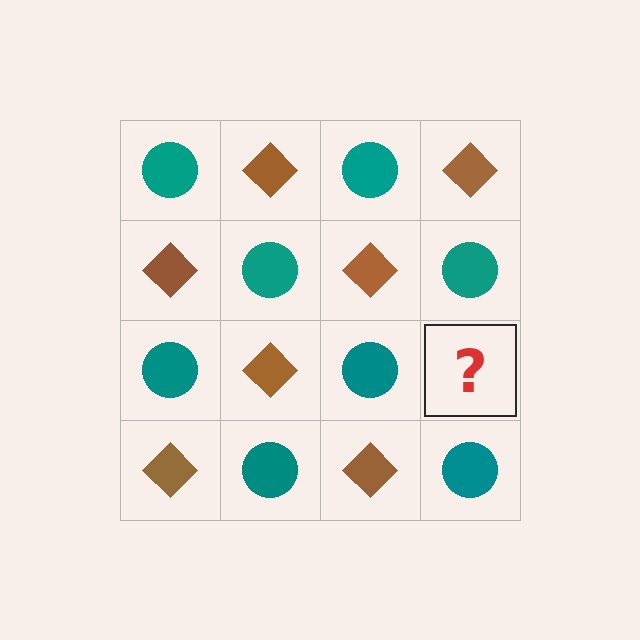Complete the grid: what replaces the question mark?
The question mark should be replaced with a brown diamond.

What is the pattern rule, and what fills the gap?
The rule is that it alternates teal circle and brown diamond in a checkerboard pattern. The gap should be filled with a brown diamond.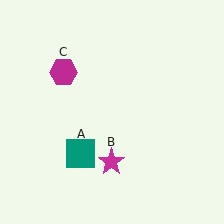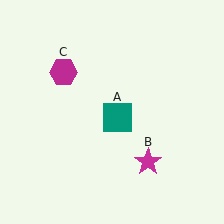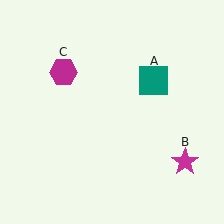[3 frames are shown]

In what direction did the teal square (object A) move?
The teal square (object A) moved up and to the right.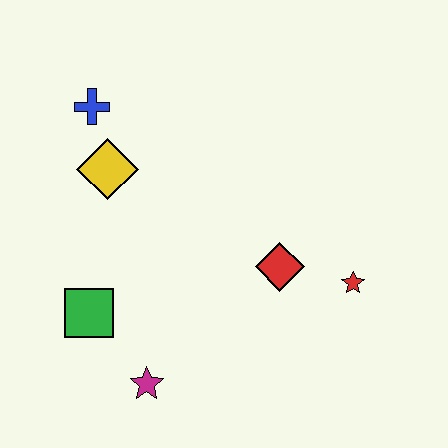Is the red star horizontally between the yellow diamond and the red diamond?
No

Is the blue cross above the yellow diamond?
Yes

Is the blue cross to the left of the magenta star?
Yes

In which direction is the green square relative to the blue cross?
The green square is below the blue cross.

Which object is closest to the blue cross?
The yellow diamond is closest to the blue cross.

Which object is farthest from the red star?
The blue cross is farthest from the red star.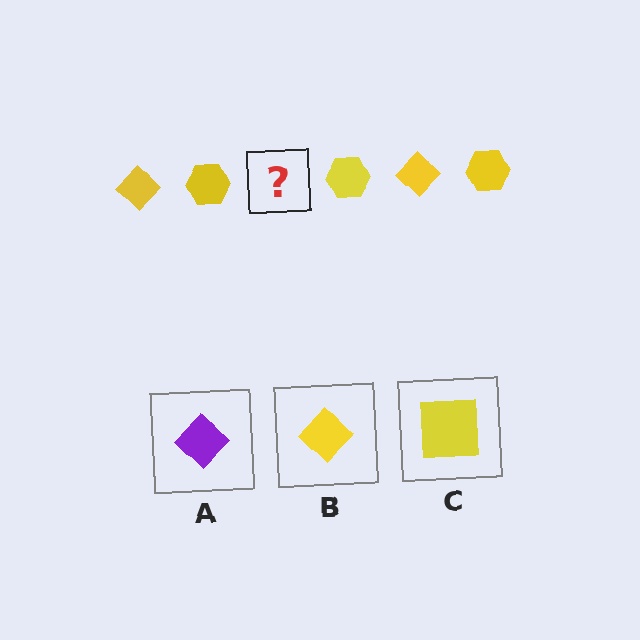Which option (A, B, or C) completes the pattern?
B.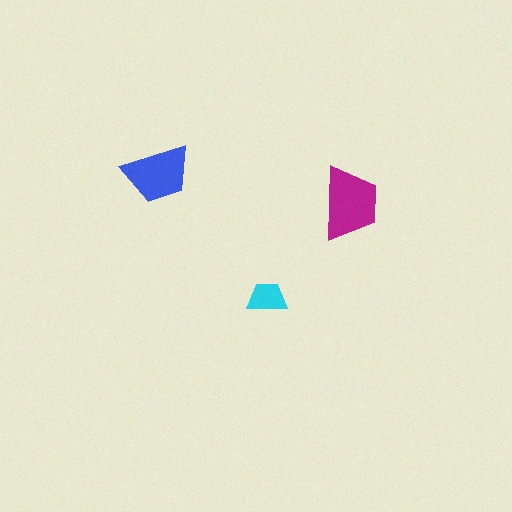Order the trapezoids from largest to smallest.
the magenta one, the blue one, the cyan one.